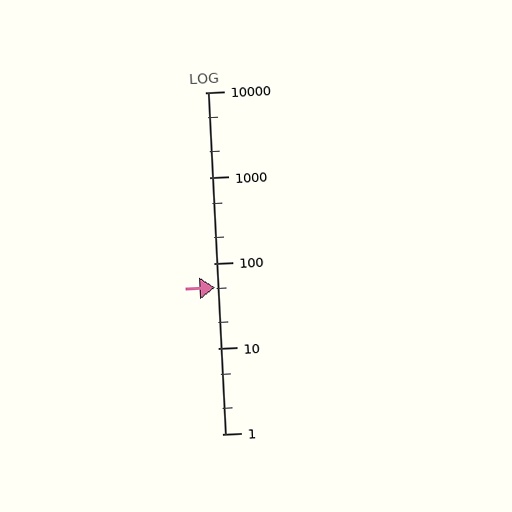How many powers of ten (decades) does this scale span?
The scale spans 4 decades, from 1 to 10000.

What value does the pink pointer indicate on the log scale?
The pointer indicates approximately 52.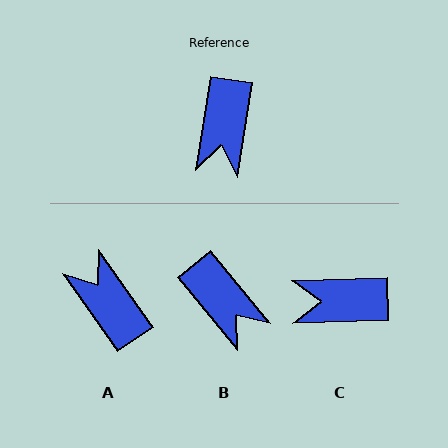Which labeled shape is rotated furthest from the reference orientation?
A, about 136 degrees away.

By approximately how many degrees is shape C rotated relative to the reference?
Approximately 80 degrees clockwise.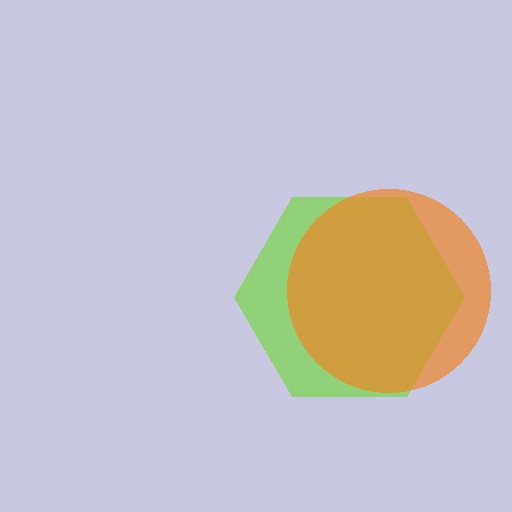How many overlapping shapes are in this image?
There are 2 overlapping shapes in the image.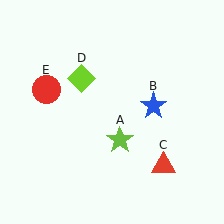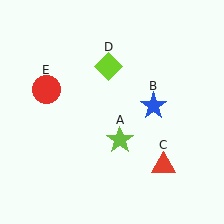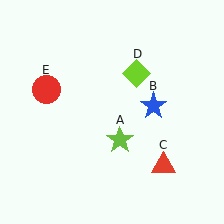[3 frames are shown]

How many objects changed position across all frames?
1 object changed position: lime diamond (object D).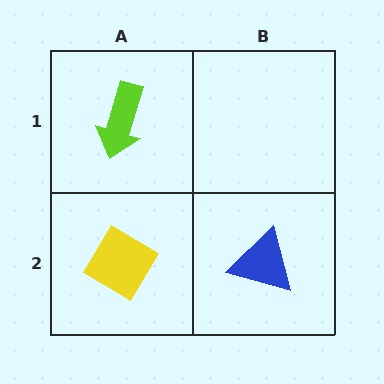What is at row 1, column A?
A lime arrow.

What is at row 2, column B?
A blue triangle.